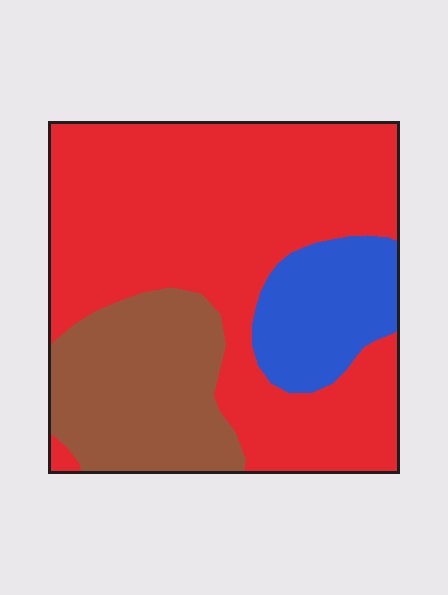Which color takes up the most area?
Red, at roughly 60%.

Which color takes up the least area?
Blue, at roughly 15%.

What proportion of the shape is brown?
Brown takes up about one quarter (1/4) of the shape.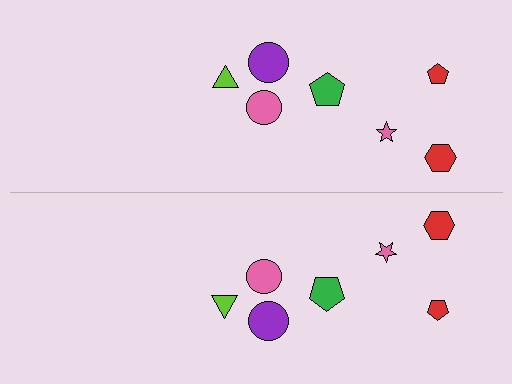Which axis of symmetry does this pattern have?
The pattern has a horizontal axis of symmetry running through the center of the image.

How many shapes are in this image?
There are 14 shapes in this image.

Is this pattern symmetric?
Yes, this pattern has bilateral (reflection) symmetry.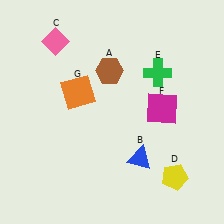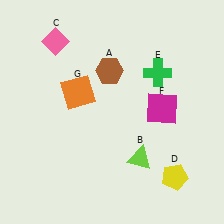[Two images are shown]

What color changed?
The triangle (B) changed from blue in Image 1 to lime in Image 2.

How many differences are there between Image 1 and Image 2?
There is 1 difference between the two images.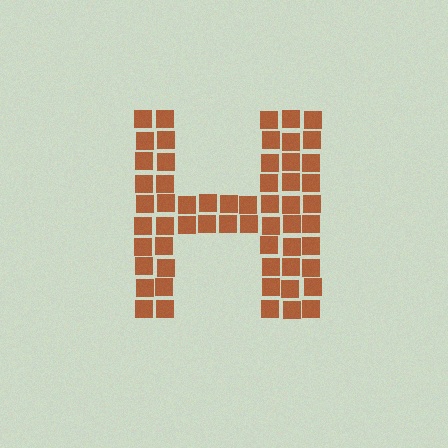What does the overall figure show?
The overall figure shows the letter H.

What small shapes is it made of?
It is made of small squares.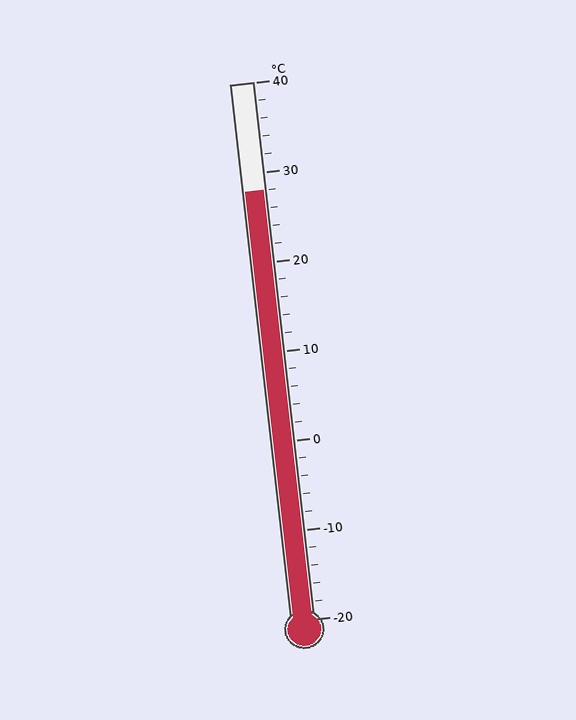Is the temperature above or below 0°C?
The temperature is above 0°C.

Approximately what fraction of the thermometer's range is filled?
The thermometer is filled to approximately 80% of its range.